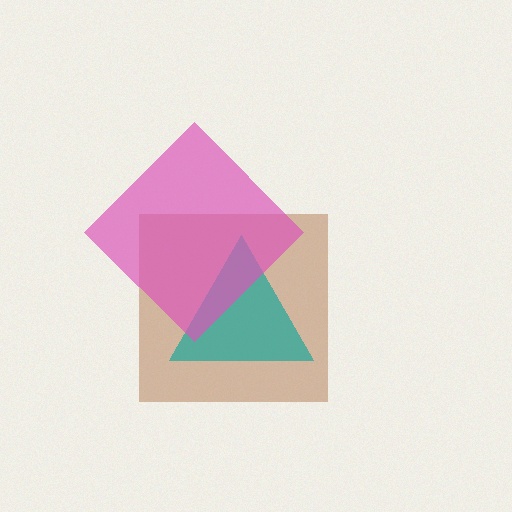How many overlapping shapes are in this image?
There are 3 overlapping shapes in the image.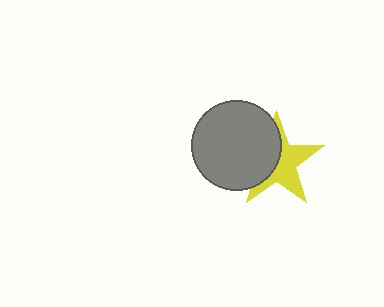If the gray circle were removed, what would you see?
You would see the complete yellow star.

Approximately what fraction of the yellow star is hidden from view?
Roughly 45% of the yellow star is hidden behind the gray circle.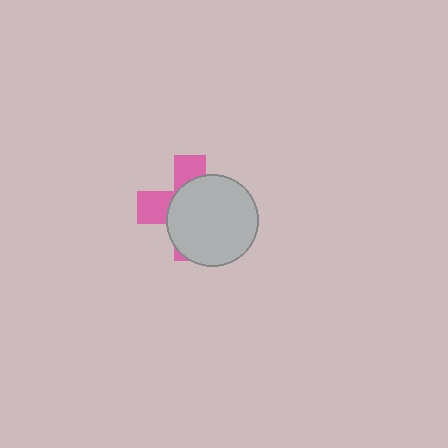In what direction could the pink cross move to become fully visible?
The pink cross could move toward the upper-left. That would shift it out from behind the light gray circle entirely.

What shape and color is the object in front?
The object in front is a light gray circle.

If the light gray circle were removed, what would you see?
You would see the complete pink cross.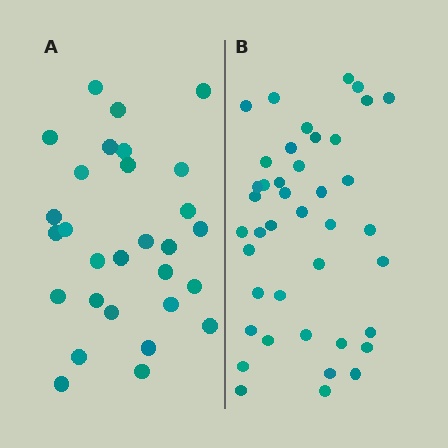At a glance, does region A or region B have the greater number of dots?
Region B (the right region) has more dots.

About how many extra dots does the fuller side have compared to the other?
Region B has roughly 12 or so more dots than region A.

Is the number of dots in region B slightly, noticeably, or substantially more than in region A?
Region B has noticeably more, but not dramatically so. The ratio is roughly 1.4 to 1.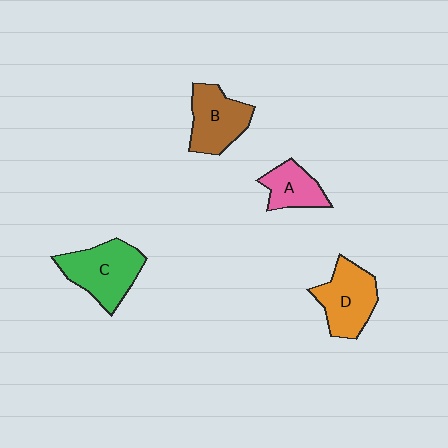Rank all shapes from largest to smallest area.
From largest to smallest: C (green), D (orange), B (brown), A (pink).